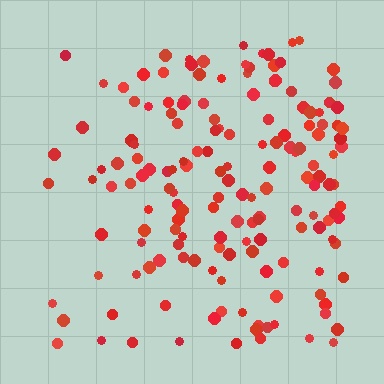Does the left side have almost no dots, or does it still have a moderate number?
Still a moderate number, just noticeably fewer than the right.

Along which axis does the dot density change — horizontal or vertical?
Horizontal.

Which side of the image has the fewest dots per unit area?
The left.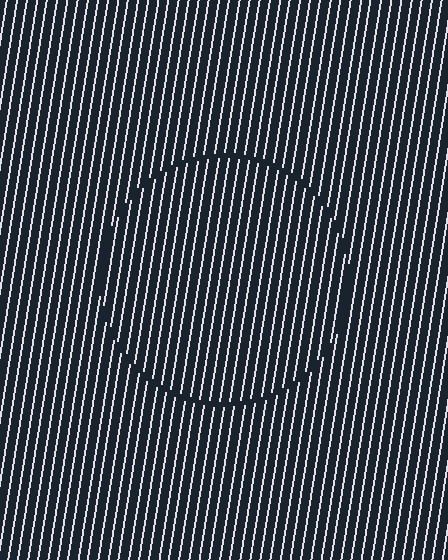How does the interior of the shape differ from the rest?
The interior of the shape contains the same grating, shifted by half a period — the contour is defined by the phase discontinuity where line-ends from the inner and outer gratings abut.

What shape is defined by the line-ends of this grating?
An illusory circle. The interior of the shape contains the same grating, shifted by half a period — the contour is defined by the phase discontinuity where line-ends from the inner and outer gratings abut.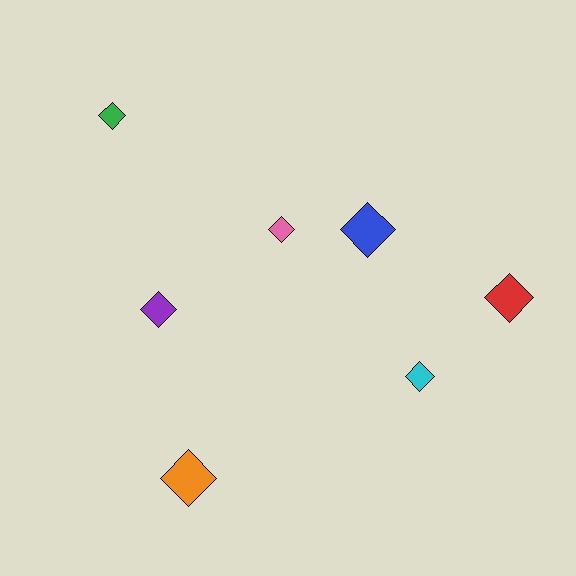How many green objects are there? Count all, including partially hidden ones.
There is 1 green object.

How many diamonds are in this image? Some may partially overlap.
There are 7 diamonds.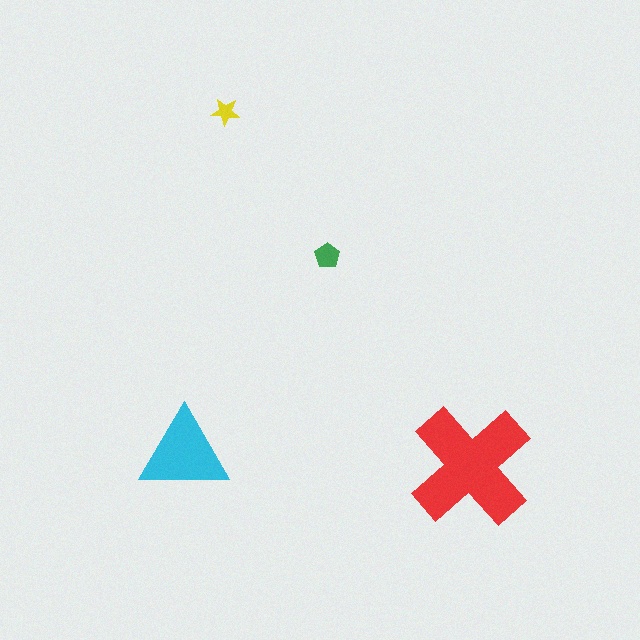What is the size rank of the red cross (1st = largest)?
1st.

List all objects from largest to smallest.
The red cross, the cyan triangle, the green pentagon, the yellow star.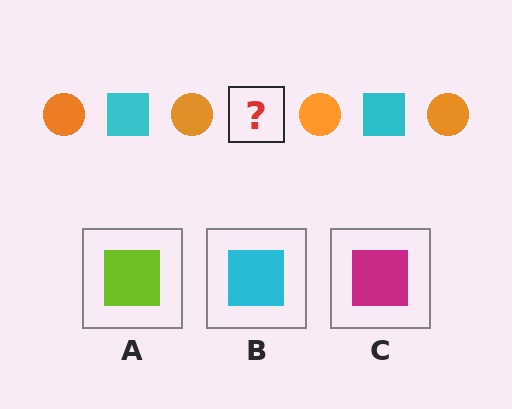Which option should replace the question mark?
Option B.